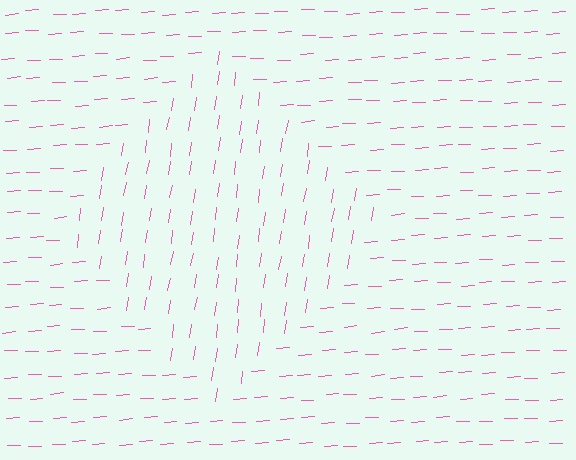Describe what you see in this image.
The image is filled with small pink line segments. A diamond region in the image has lines oriented differently from the surrounding lines, creating a visible texture boundary.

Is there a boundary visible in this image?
Yes, there is a texture boundary formed by a change in line orientation.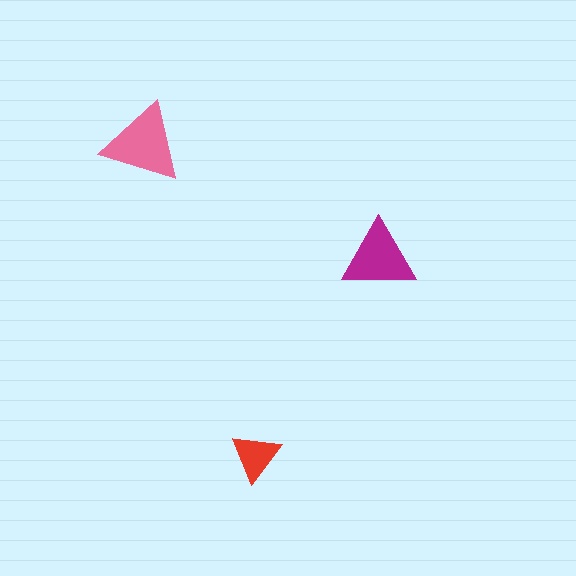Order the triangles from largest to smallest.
the pink one, the magenta one, the red one.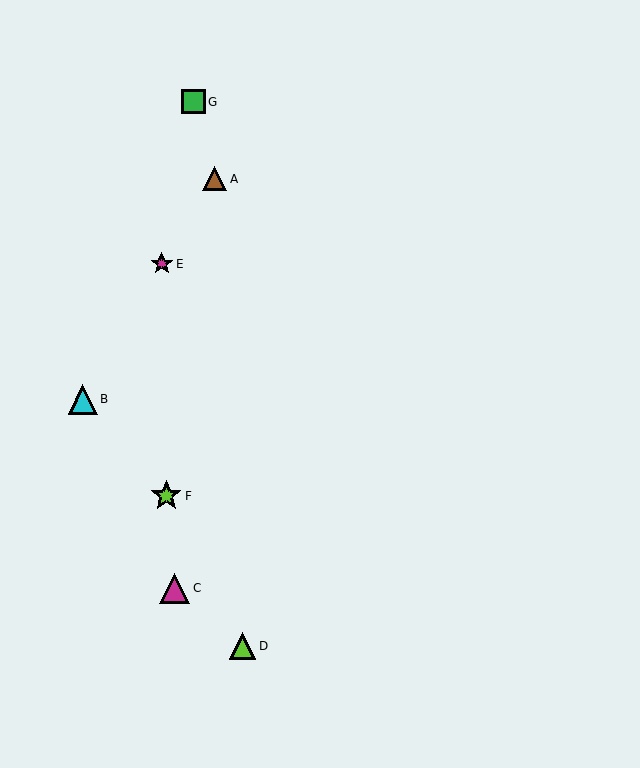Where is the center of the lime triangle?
The center of the lime triangle is at (243, 646).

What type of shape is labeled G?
Shape G is a green square.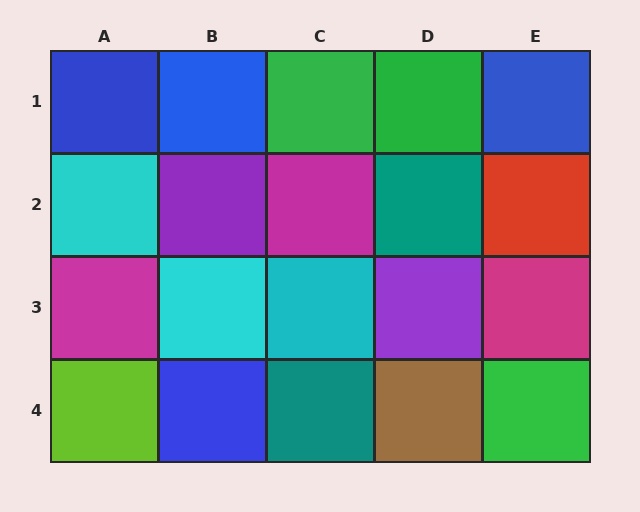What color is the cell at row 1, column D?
Green.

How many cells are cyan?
3 cells are cyan.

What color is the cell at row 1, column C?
Green.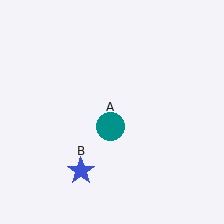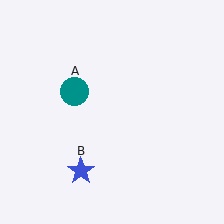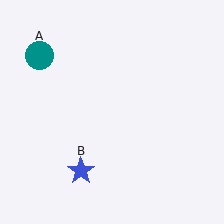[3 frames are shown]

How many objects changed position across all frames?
1 object changed position: teal circle (object A).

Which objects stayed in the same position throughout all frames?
Blue star (object B) remained stationary.